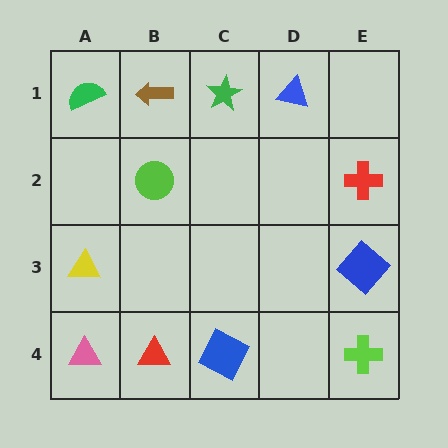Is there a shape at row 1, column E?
No, that cell is empty.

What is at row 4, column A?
A pink triangle.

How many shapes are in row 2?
2 shapes.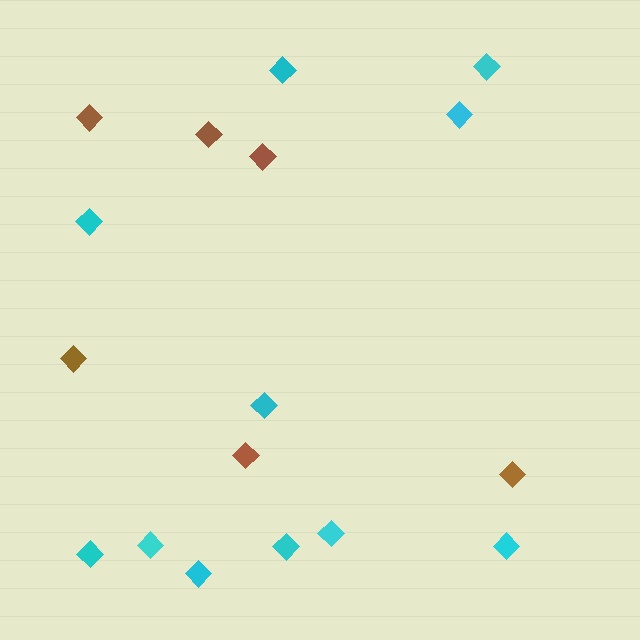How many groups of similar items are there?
There are 2 groups: one group of brown diamonds (6) and one group of cyan diamonds (11).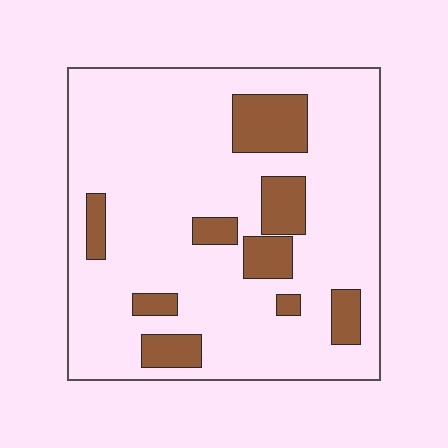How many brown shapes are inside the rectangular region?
9.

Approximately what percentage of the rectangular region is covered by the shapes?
Approximately 20%.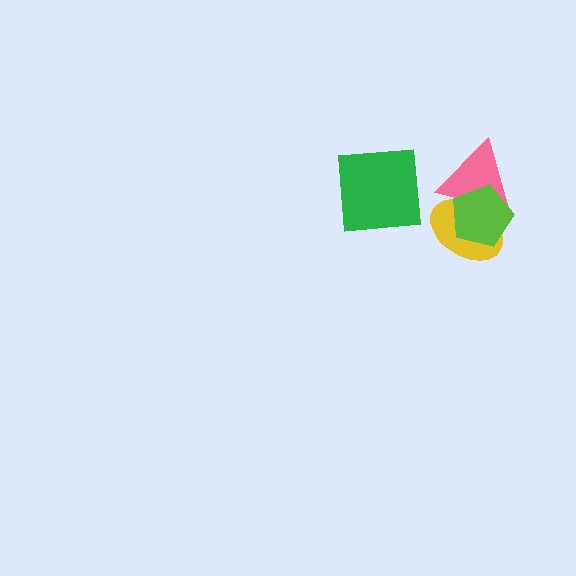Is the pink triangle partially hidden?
Yes, it is partially covered by another shape.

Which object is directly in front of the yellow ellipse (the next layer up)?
The pink triangle is directly in front of the yellow ellipse.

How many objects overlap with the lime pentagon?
2 objects overlap with the lime pentagon.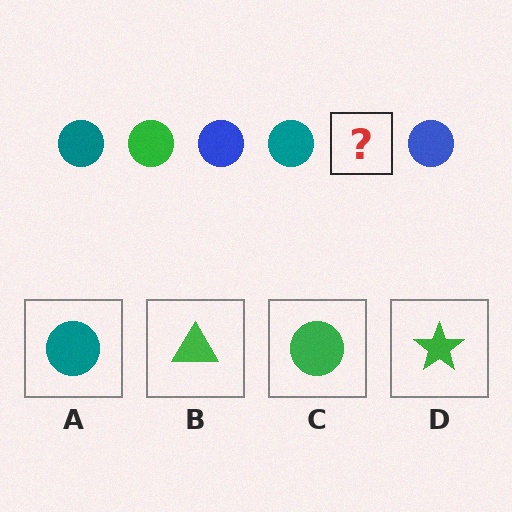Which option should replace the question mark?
Option C.